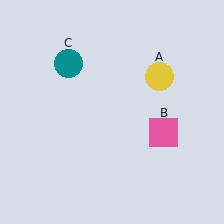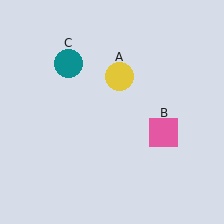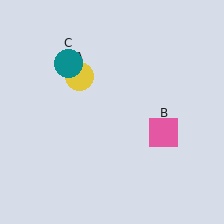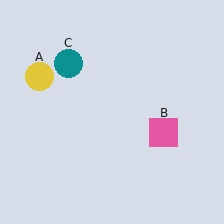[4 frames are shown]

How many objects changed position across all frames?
1 object changed position: yellow circle (object A).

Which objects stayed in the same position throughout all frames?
Pink square (object B) and teal circle (object C) remained stationary.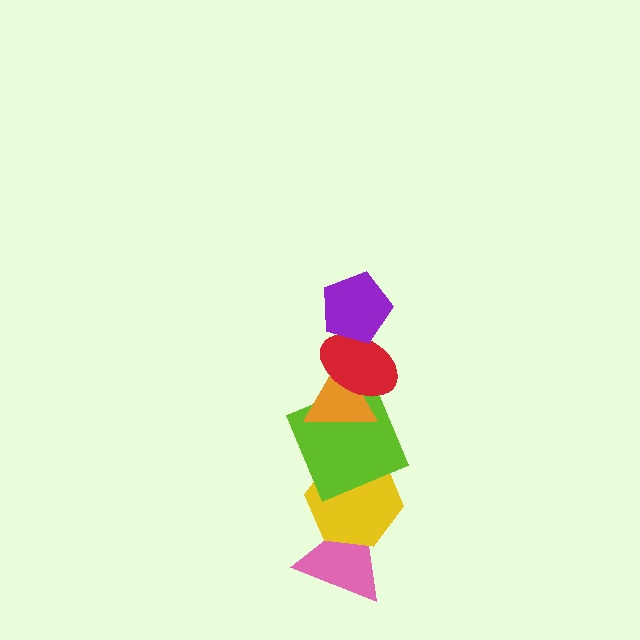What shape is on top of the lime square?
The orange triangle is on top of the lime square.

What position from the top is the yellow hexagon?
The yellow hexagon is 5th from the top.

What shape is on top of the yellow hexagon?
The lime square is on top of the yellow hexagon.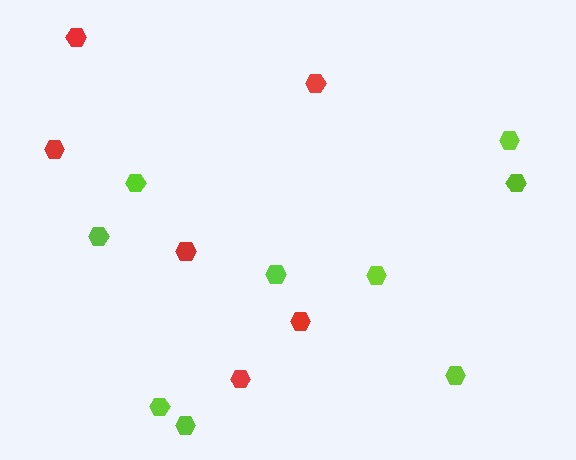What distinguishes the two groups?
There are 2 groups: one group of red hexagons (6) and one group of lime hexagons (9).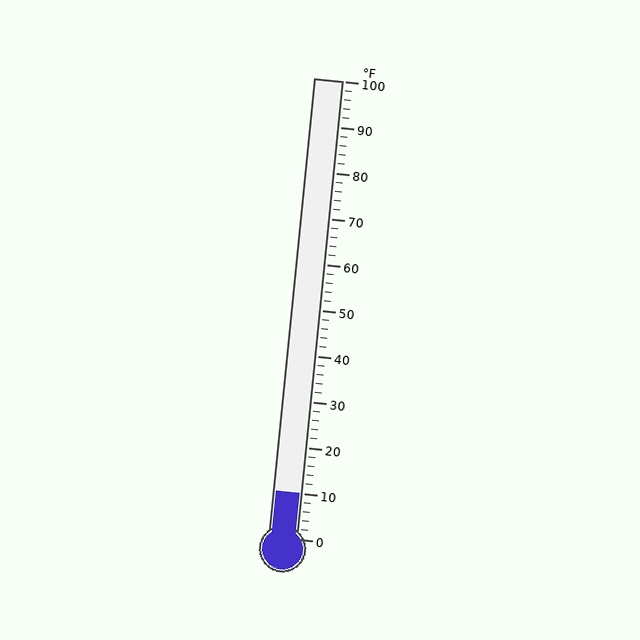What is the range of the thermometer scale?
The thermometer scale ranges from 0°F to 100°F.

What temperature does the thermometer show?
The thermometer shows approximately 10°F.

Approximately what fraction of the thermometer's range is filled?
The thermometer is filled to approximately 10% of its range.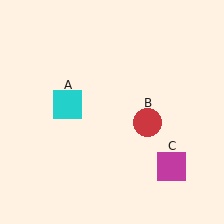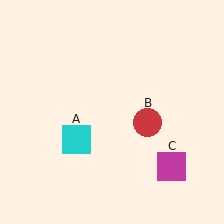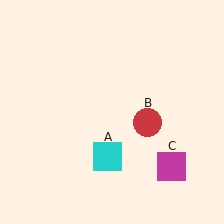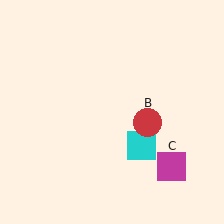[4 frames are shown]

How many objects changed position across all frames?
1 object changed position: cyan square (object A).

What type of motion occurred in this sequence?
The cyan square (object A) rotated counterclockwise around the center of the scene.